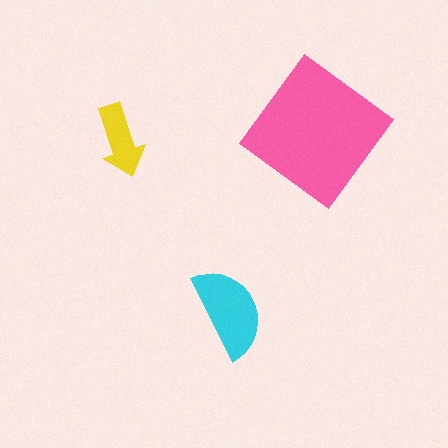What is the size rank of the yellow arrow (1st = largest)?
3rd.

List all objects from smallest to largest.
The yellow arrow, the cyan semicircle, the pink diamond.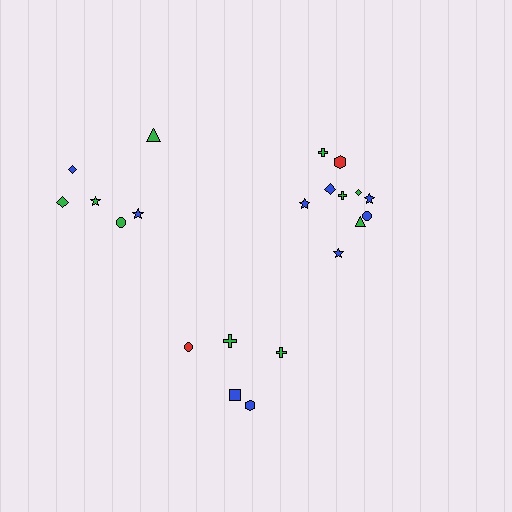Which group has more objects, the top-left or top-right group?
The top-right group.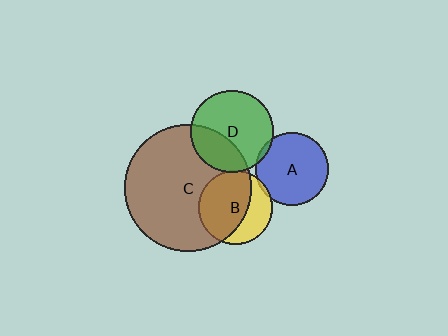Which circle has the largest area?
Circle C (brown).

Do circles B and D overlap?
Yes.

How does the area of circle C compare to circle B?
Approximately 3.0 times.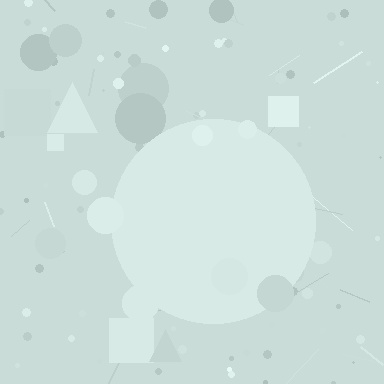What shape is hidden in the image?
A circle is hidden in the image.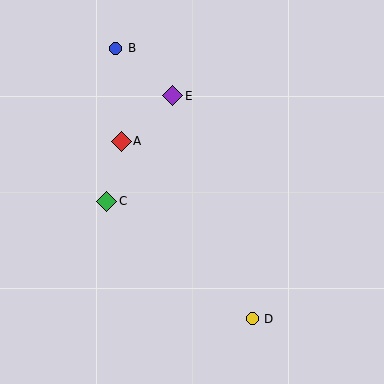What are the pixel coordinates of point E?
Point E is at (173, 96).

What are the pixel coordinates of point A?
Point A is at (121, 141).